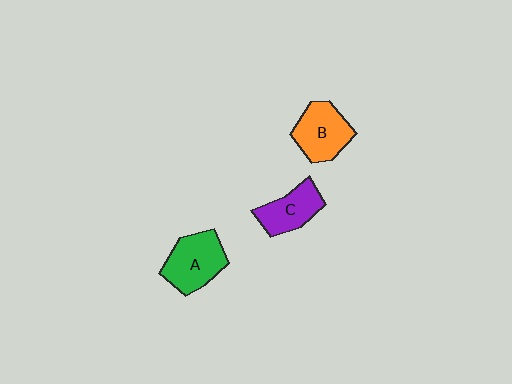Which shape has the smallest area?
Shape C (purple).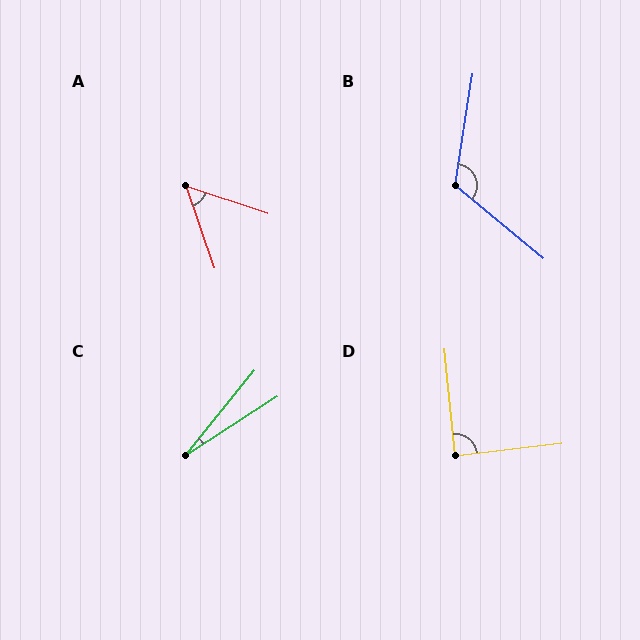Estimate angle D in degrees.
Approximately 89 degrees.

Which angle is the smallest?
C, at approximately 18 degrees.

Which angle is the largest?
B, at approximately 121 degrees.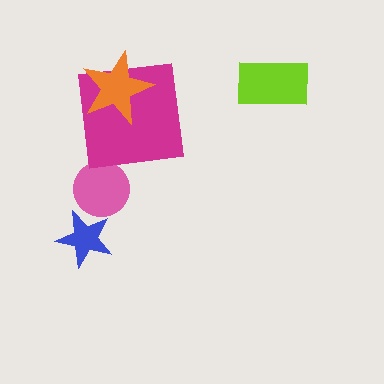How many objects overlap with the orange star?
1 object overlaps with the orange star.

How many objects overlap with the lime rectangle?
0 objects overlap with the lime rectangle.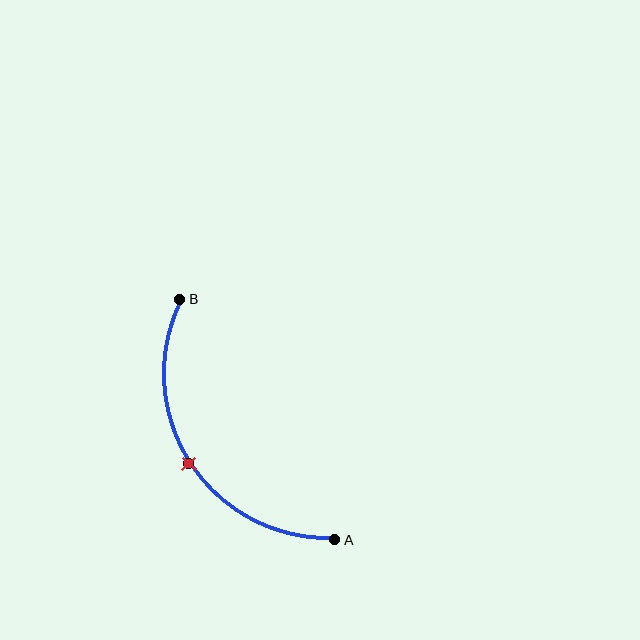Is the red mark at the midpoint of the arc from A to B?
Yes. The red mark lies on the arc at equal arc-length from both A and B — it is the arc midpoint.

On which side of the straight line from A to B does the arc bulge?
The arc bulges to the left of the straight line connecting A and B.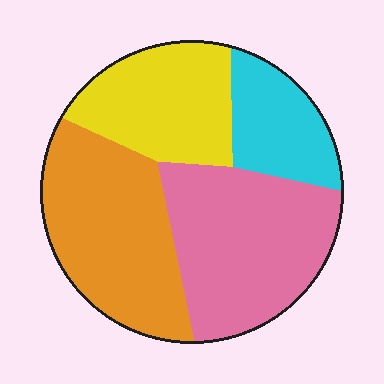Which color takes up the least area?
Cyan, at roughly 15%.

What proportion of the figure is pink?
Pink covers 32% of the figure.